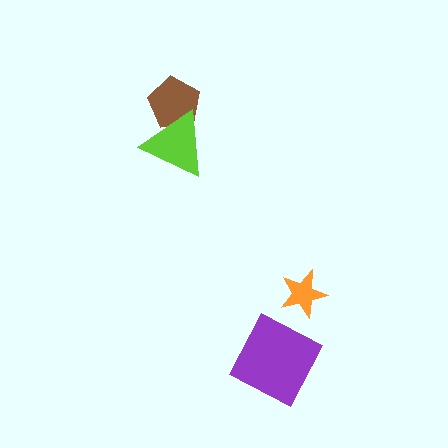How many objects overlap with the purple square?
0 objects overlap with the purple square.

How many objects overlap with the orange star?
0 objects overlap with the orange star.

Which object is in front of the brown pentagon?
The lime triangle is in front of the brown pentagon.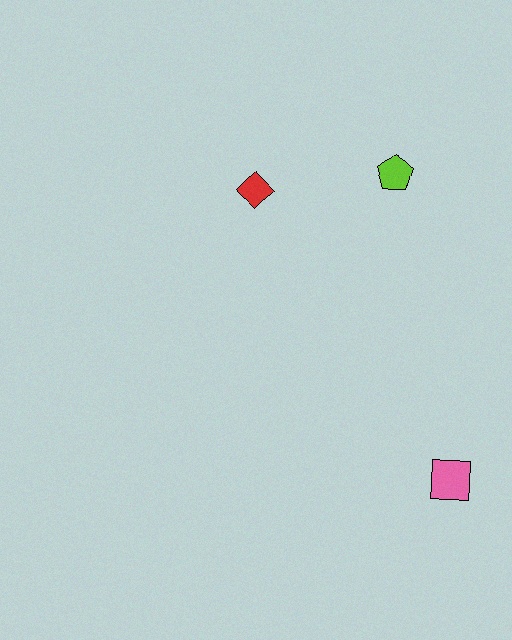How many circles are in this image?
There are no circles.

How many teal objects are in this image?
There are no teal objects.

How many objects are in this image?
There are 3 objects.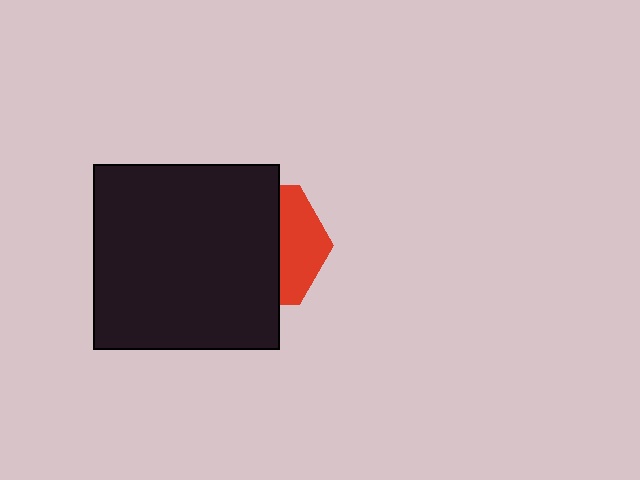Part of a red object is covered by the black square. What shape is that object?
It is a hexagon.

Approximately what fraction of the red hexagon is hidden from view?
Roughly 64% of the red hexagon is hidden behind the black square.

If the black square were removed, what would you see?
You would see the complete red hexagon.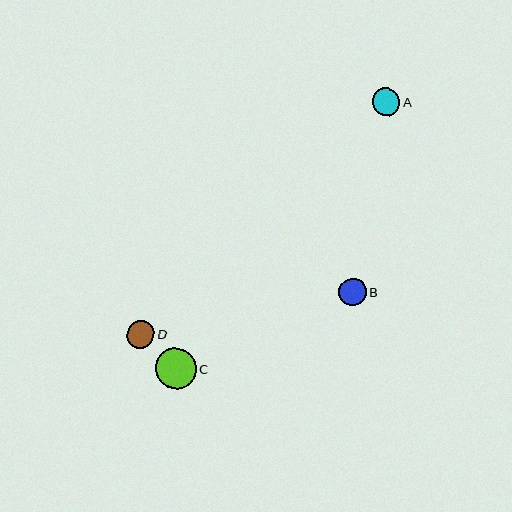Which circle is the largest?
Circle C is the largest with a size of approximately 41 pixels.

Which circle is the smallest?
Circle A is the smallest with a size of approximately 27 pixels.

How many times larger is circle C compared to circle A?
Circle C is approximately 1.5 times the size of circle A.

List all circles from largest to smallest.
From largest to smallest: C, D, B, A.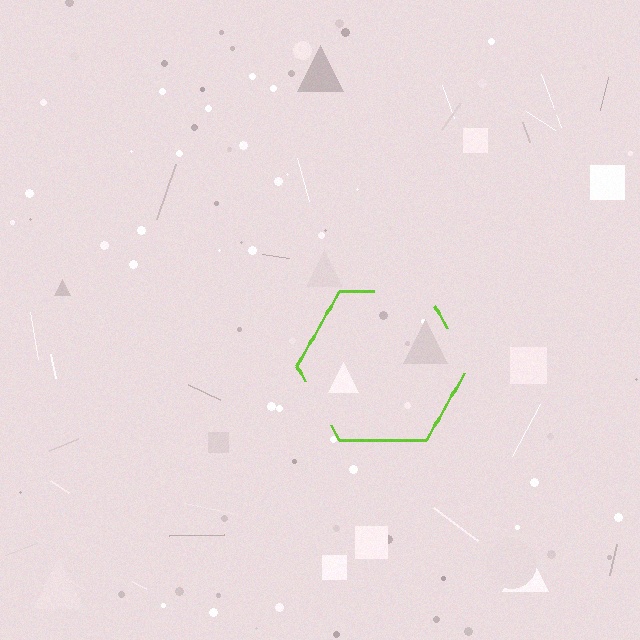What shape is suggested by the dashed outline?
The dashed outline suggests a hexagon.